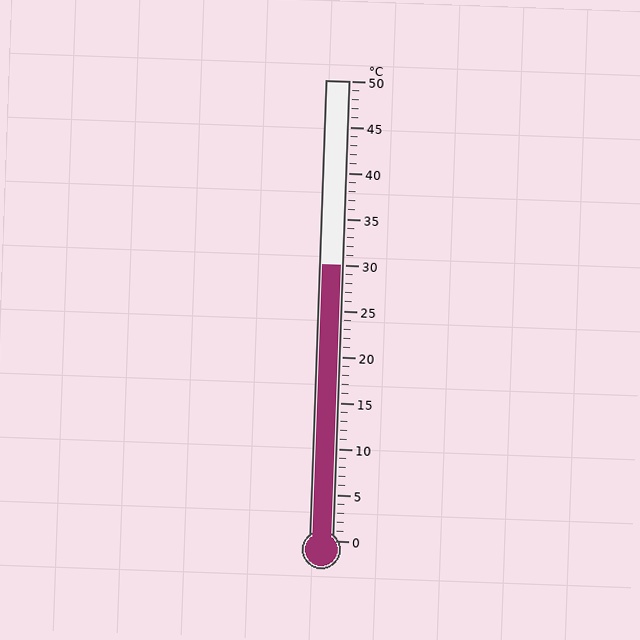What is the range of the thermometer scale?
The thermometer scale ranges from 0°C to 50°C.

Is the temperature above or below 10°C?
The temperature is above 10°C.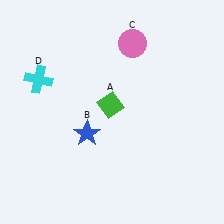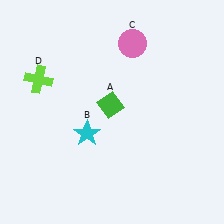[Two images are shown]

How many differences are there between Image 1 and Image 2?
There are 2 differences between the two images.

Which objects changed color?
B changed from blue to cyan. D changed from cyan to lime.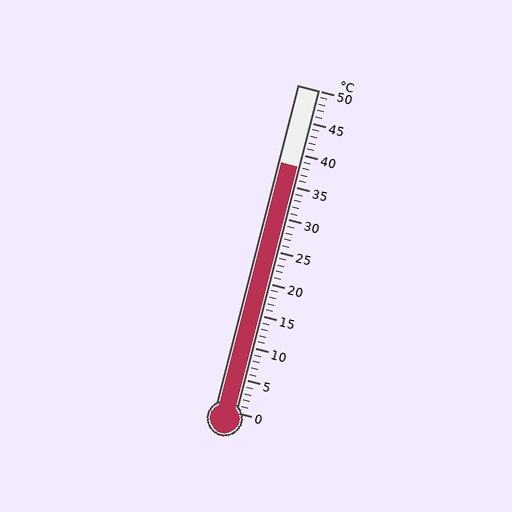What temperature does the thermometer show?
The thermometer shows approximately 38°C.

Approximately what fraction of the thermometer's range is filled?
The thermometer is filled to approximately 75% of its range.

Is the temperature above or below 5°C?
The temperature is above 5°C.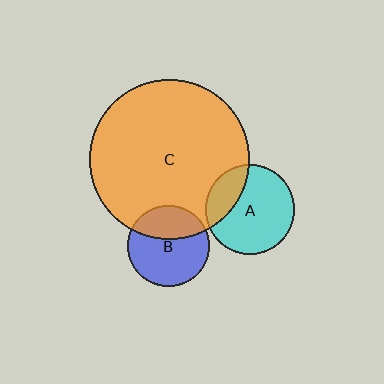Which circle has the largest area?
Circle C (orange).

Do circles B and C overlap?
Yes.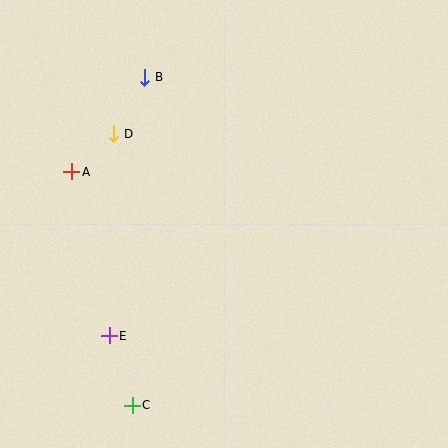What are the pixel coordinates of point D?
Point D is at (114, 134).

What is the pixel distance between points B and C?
The distance between B and C is 329 pixels.